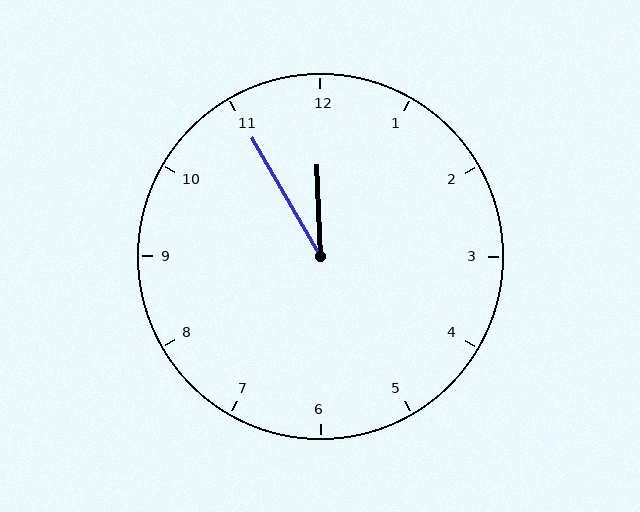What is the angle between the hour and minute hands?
Approximately 28 degrees.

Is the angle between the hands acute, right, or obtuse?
It is acute.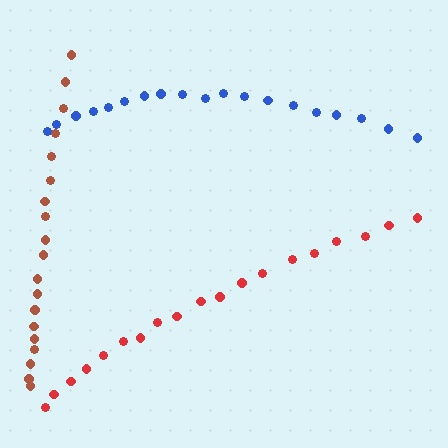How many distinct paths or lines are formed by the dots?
There are 3 distinct paths.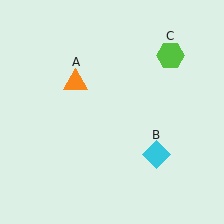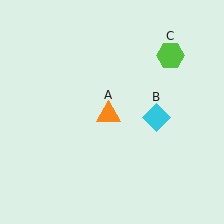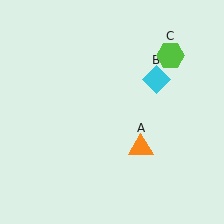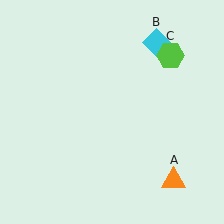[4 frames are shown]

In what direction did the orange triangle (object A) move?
The orange triangle (object A) moved down and to the right.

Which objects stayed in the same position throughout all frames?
Lime hexagon (object C) remained stationary.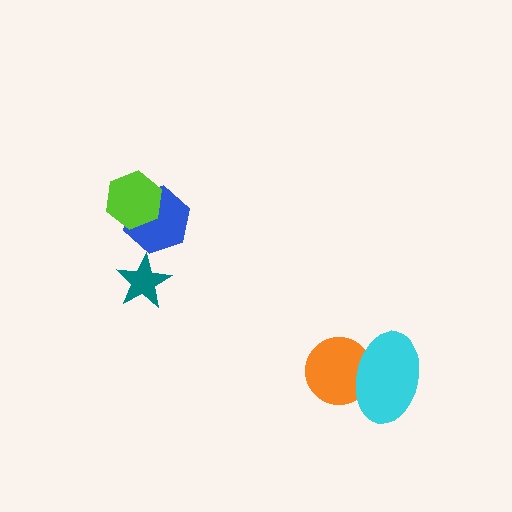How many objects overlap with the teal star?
0 objects overlap with the teal star.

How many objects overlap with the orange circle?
1 object overlaps with the orange circle.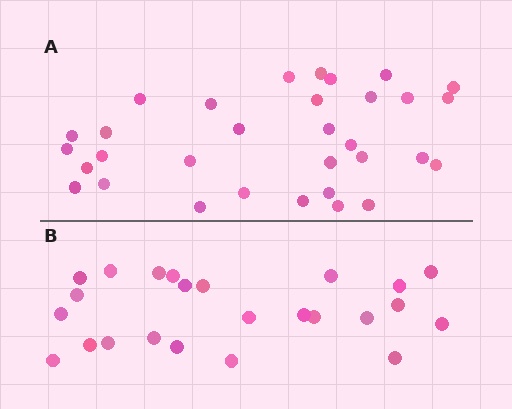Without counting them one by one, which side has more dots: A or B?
Region A (the top region) has more dots.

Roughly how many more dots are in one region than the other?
Region A has roughly 8 or so more dots than region B.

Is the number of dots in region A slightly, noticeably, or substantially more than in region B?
Region A has noticeably more, but not dramatically so. The ratio is roughly 1.3 to 1.